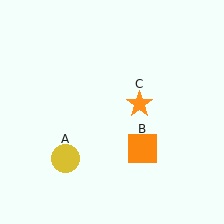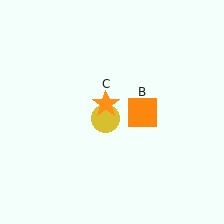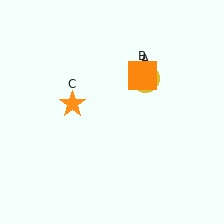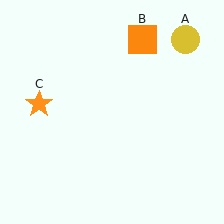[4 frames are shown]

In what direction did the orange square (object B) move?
The orange square (object B) moved up.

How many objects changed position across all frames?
3 objects changed position: yellow circle (object A), orange square (object B), orange star (object C).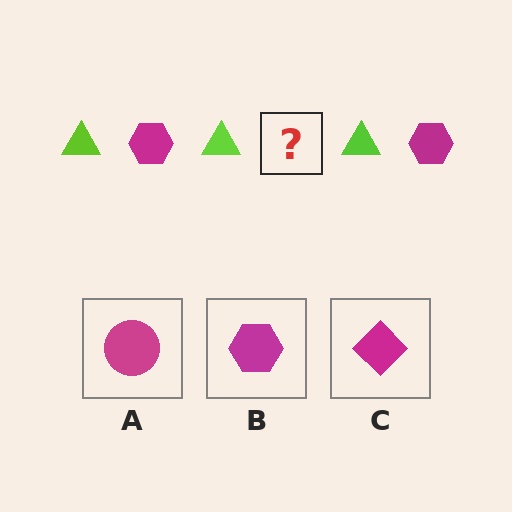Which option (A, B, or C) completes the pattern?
B.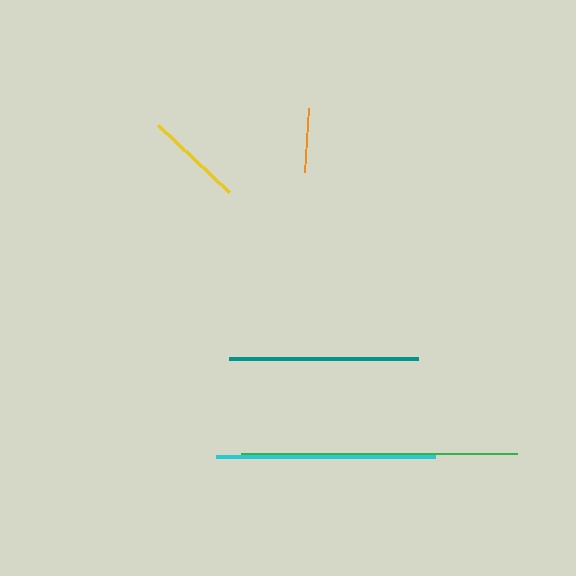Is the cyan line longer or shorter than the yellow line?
The cyan line is longer than the yellow line.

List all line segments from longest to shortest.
From longest to shortest: green, cyan, teal, yellow, orange.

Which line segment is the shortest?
The orange line is the shortest at approximately 64 pixels.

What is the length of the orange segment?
The orange segment is approximately 64 pixels long.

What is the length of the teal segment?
The teal segment is approximately 189 pixels long.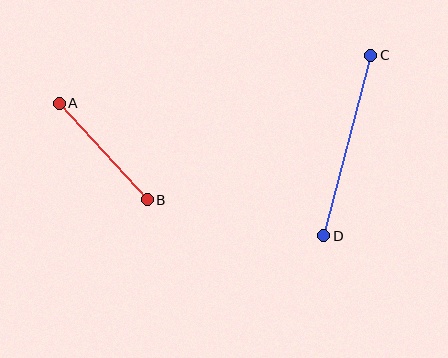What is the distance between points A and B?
The distance is approximately 131 pixels.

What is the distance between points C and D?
The distance is approximately 186 pixels.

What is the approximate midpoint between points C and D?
The midpoint is at approximately (347, 146) pixels.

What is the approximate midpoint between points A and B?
The midpoint is at approximately (103, 152) pixels.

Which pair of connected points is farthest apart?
Points C and D are farthest apart.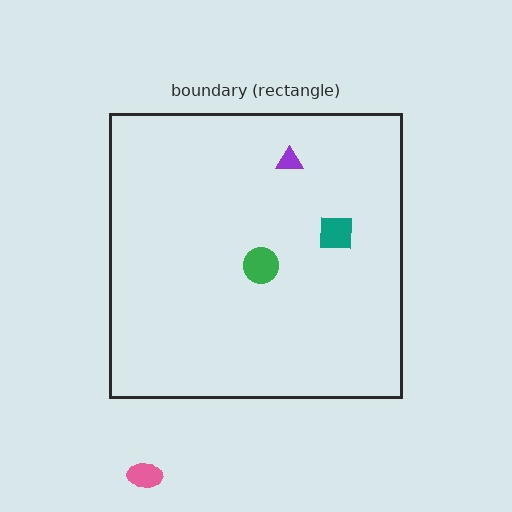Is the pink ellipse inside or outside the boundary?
Outside.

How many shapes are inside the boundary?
3 inside, 1 outside.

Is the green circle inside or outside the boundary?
Inside.